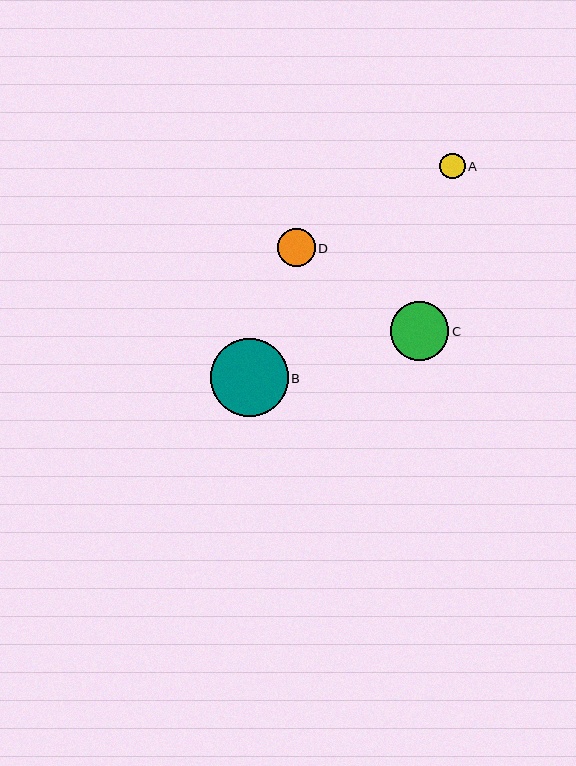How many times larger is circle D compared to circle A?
Circle D is approximately 1.5 times the size of circle A.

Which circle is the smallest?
Circle A is the smallest with a size of approximately 26 pixels.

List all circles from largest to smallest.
From largest to smallest: B, C, D, A.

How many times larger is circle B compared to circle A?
Circle B is approximately 3.1 times the size of circle A.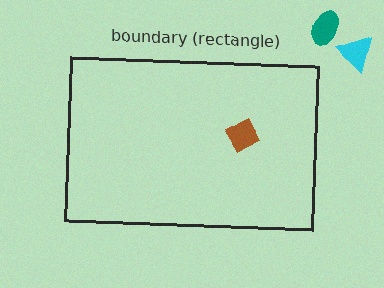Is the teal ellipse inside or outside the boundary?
Outside.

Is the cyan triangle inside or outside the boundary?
Outside.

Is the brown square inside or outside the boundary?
Inside.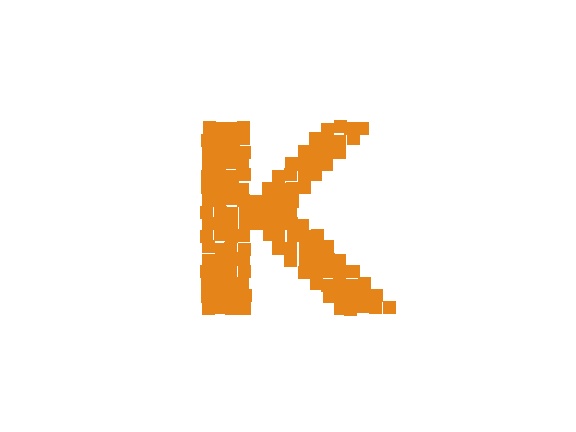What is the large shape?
The large shape is the letter K.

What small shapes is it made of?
It is made of small squares.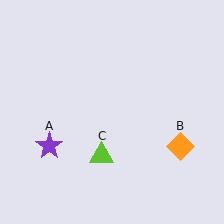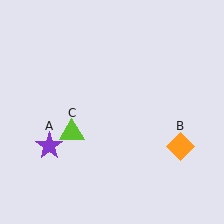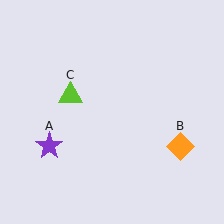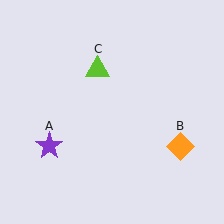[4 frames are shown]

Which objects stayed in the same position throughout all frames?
Purple star (object A) and orange diamond (object B) remained stationary.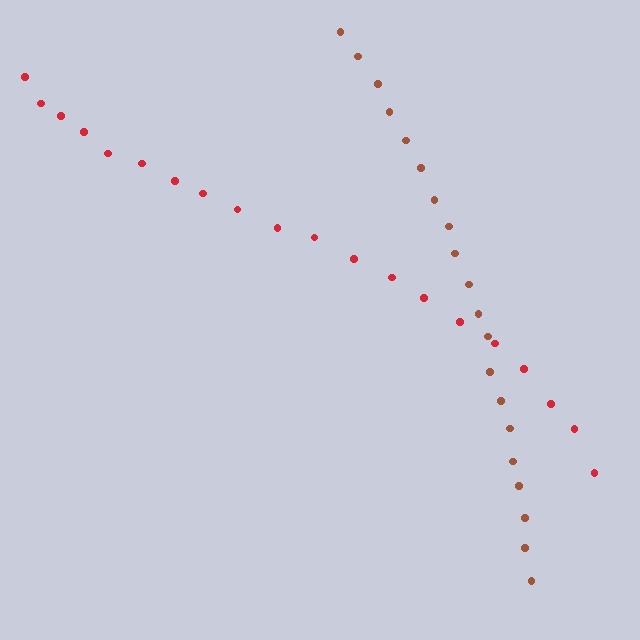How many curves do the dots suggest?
There are 2 distinct paths.